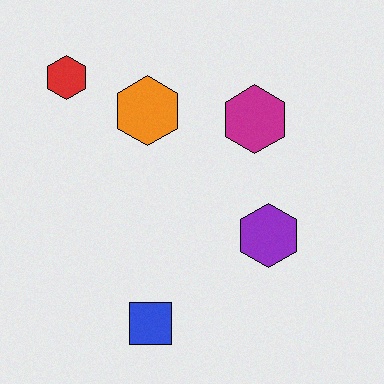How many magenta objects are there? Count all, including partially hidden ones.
There is 1 magenta object.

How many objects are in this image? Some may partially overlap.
There are 5 objects.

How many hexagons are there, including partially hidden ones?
There are 4 hexagons.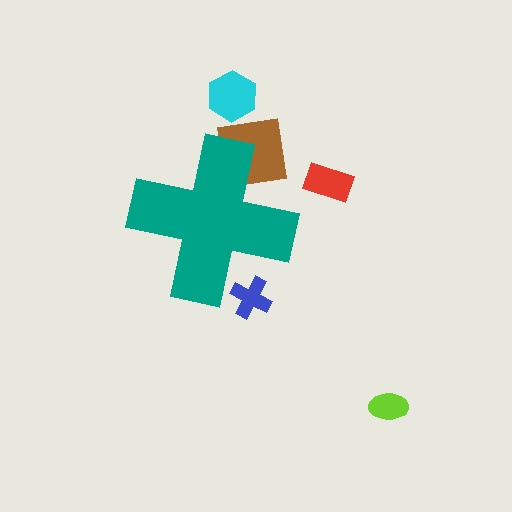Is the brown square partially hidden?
Yes, the brown square is partially hidden behind the teal cross.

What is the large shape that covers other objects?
A teal cross.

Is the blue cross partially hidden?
Yes, the blue cross is partially hidden behind the teal cross.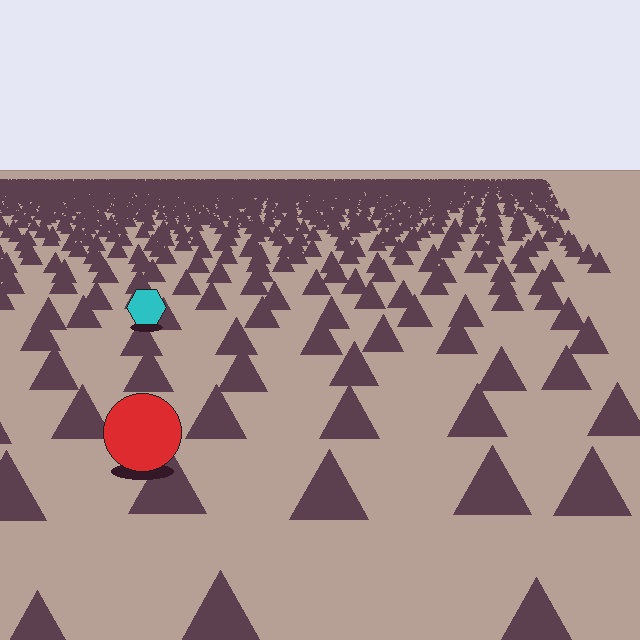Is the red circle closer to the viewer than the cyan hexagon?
Yes. The red circle is closer — you can tell from the texture gradient: the ground texture is coarser near it.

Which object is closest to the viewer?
The red circle is closest. The texture marks near it are larger and more spread out.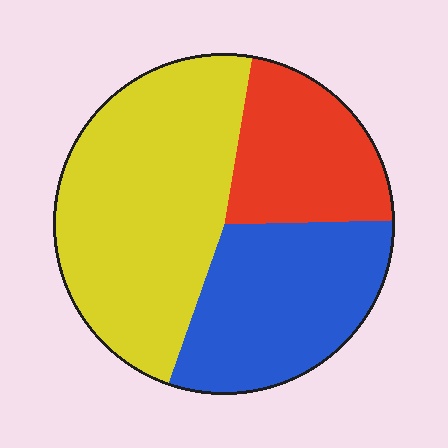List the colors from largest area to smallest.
From largest to smallest: yellow, blue, red.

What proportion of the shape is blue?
Blue covers 31% of the shape.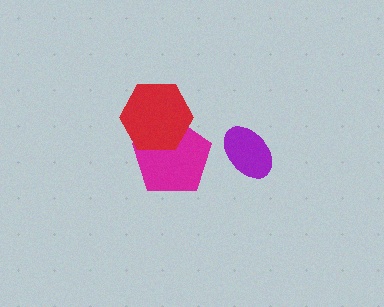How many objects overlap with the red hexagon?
1 object overlaps with the red hexagon.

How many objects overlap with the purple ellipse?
0 objects overlap with the purple ellipse.